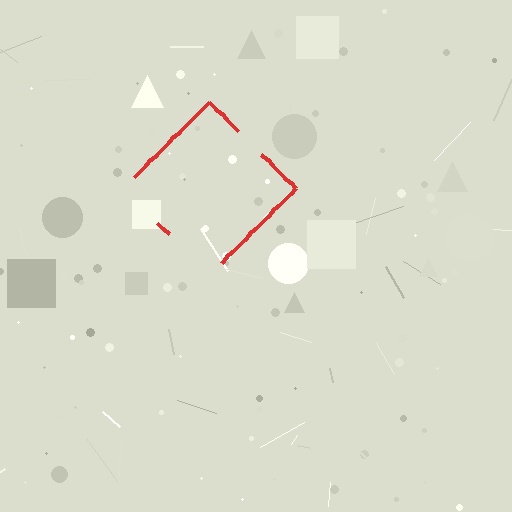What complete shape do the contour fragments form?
The contour fragments form a diamond.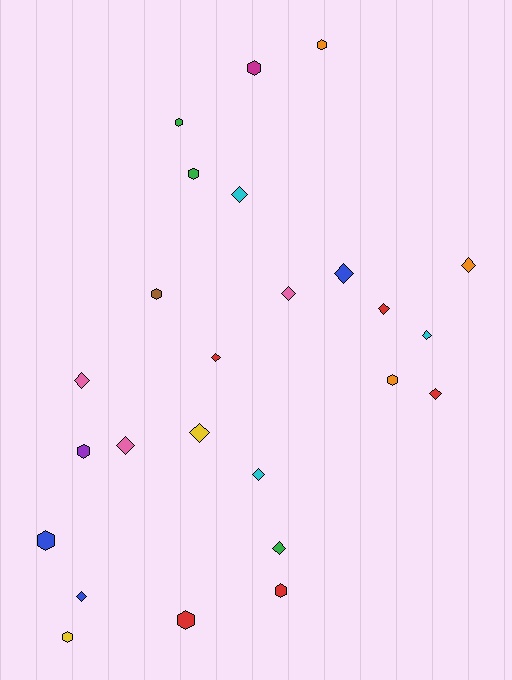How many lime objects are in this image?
There are no lime objects.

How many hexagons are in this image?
There are 11 hexagons.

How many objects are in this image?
There are 25 objects.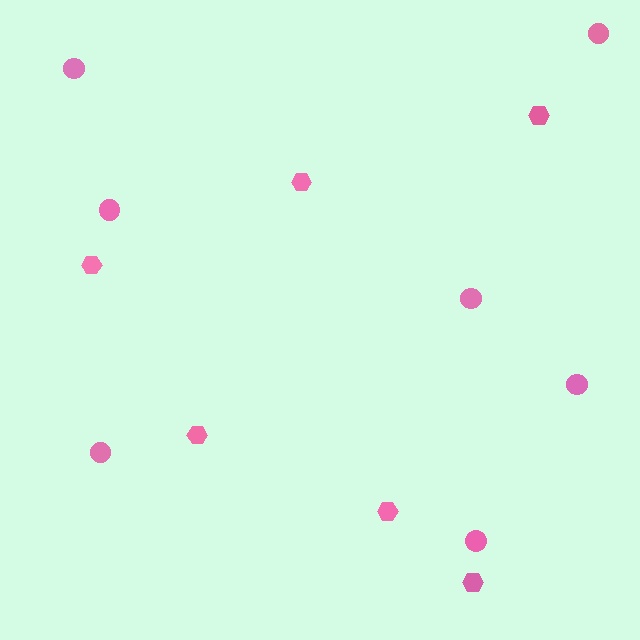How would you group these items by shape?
There are 2 groups: one group of hexagons (6) and one group of circles (7).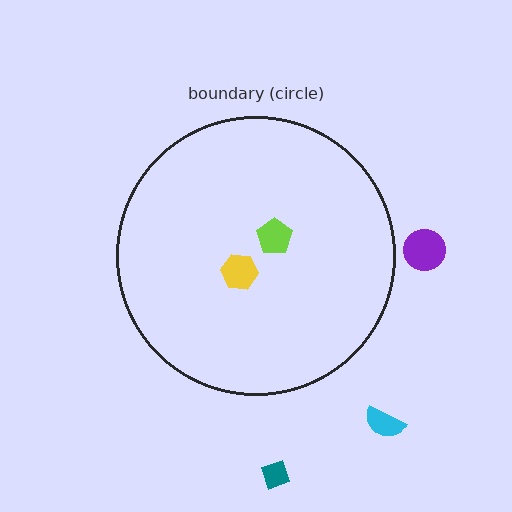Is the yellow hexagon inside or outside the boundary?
Inside.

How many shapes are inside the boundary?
2 inside, 3 outside.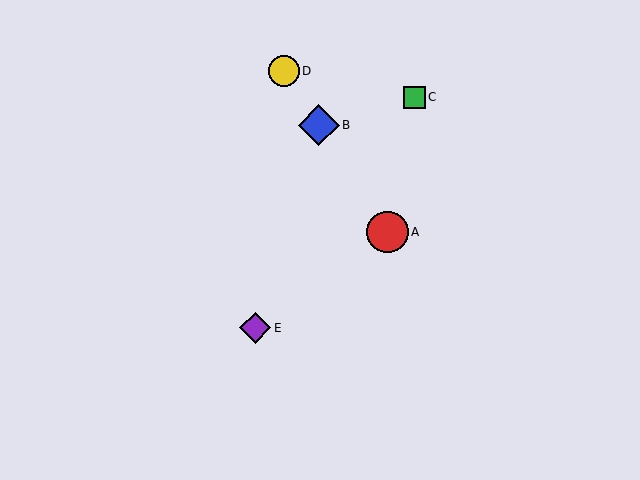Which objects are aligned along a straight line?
Objects A, B, D are aligned along a straight line.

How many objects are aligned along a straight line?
3 objects (A, B, D) are aligned along a straight line.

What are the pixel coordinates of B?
Object B is at (319, 125).